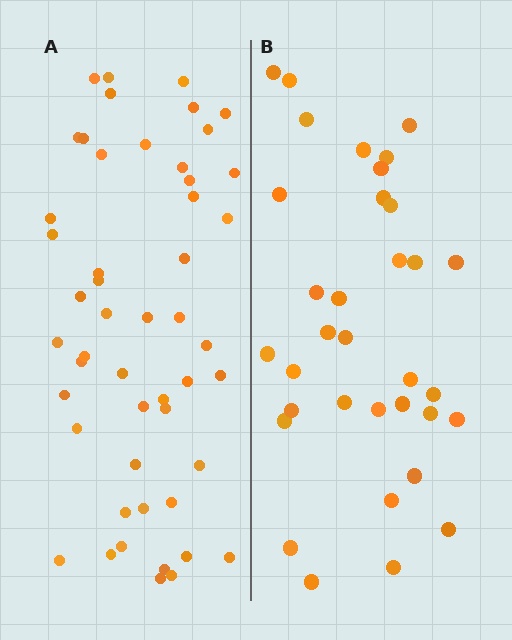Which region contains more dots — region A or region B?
Region A (the left region) has more dots.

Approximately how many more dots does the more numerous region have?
Region A has approximately 15 more dots than region B.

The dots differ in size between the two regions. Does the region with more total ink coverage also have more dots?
No. Region B has more total ink coverage because its dots are larger, but region A actually contains more individual dots. Total area can be misleading — the number of items is what matters here.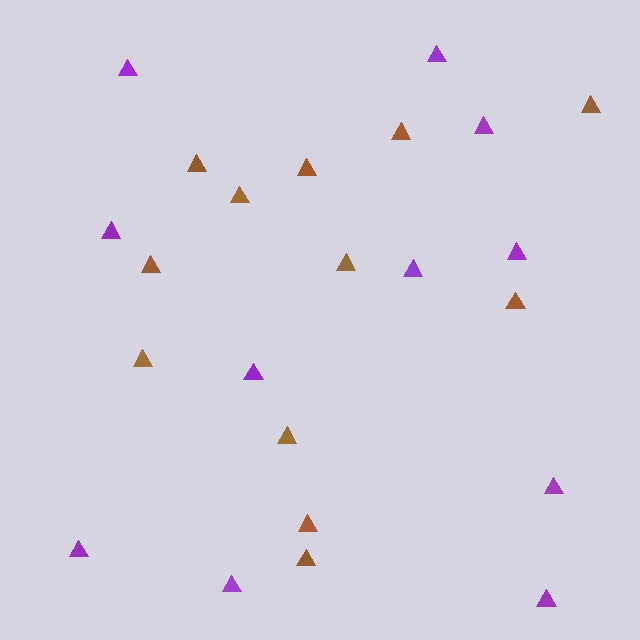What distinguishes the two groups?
There are 2 groups: one group of brown triangles (12) and one group of purple triangles (11).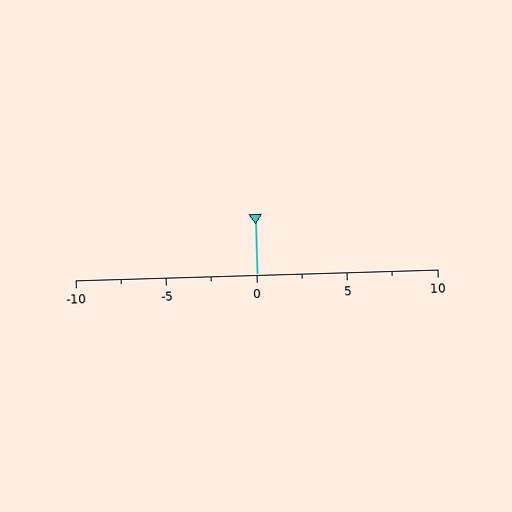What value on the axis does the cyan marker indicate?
The marker indicates approximately 0.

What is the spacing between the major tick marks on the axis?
The major ticks are spaced 5 apart.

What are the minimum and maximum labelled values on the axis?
The axis runs from -10 to 10.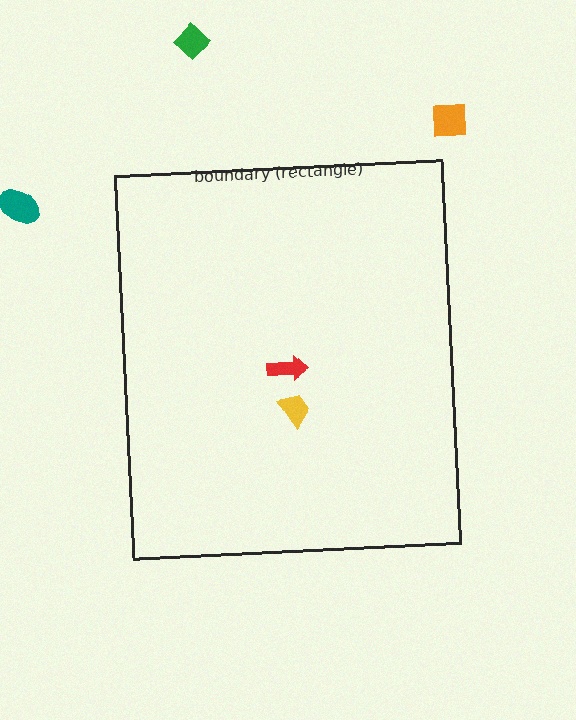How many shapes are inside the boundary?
2 inside, 3 outside.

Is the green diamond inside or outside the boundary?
Outside.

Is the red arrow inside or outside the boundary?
Inside.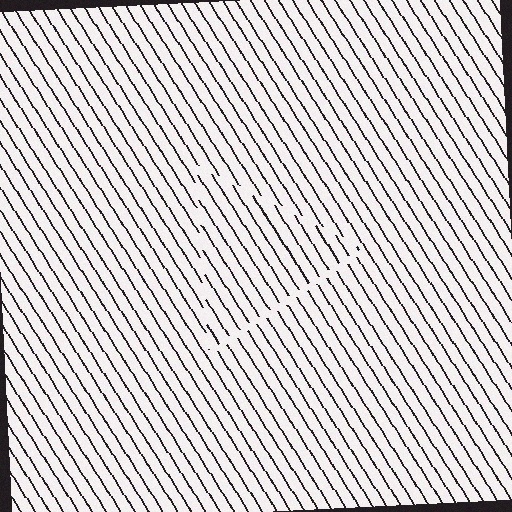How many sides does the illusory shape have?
3 sides — the line-ends trace a triangle.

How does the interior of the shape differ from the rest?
The interior of the shape contains the same grating, shifted by half a period — the contour is defined by the phase discontinuity where line-ends from the inner and outer gratings abut.